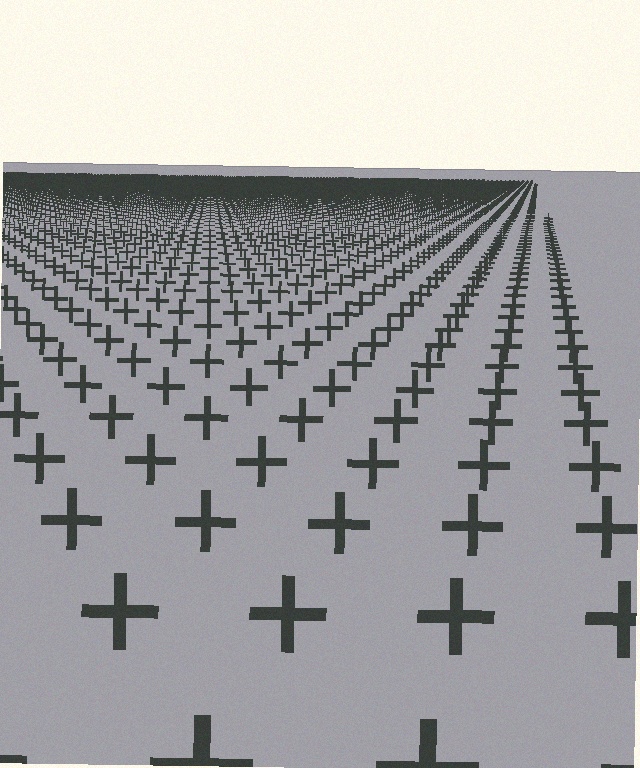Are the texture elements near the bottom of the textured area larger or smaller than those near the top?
Larger. Near the bottom, elements are closer to the viewer and appear at a bigger on-screen size.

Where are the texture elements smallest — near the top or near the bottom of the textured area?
Near the top.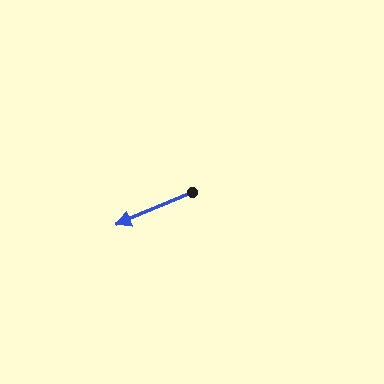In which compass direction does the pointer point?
Southwest.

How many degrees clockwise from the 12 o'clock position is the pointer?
Approximately 247 degrees.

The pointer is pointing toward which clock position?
Roughly 8 o'clock.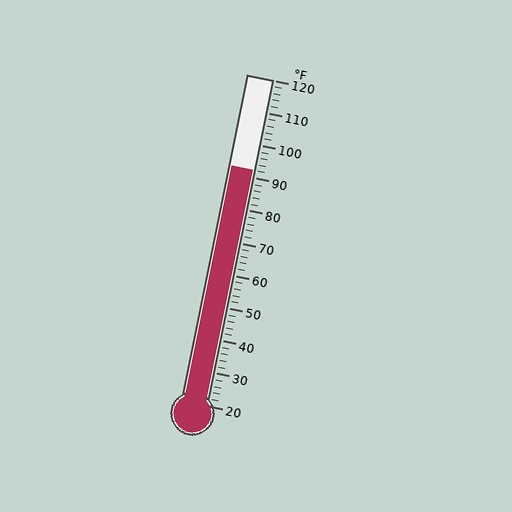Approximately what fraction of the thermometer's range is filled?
The thermometer is filled to approximately 70% of its range.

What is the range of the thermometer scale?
The thermometer scale ranges from 20°F to 120°F.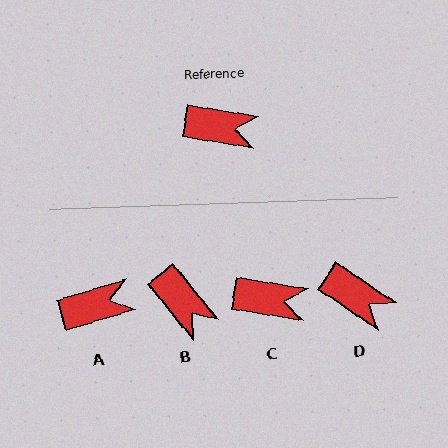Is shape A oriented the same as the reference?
No, it is off by about 26 degrees.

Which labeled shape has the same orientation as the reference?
C.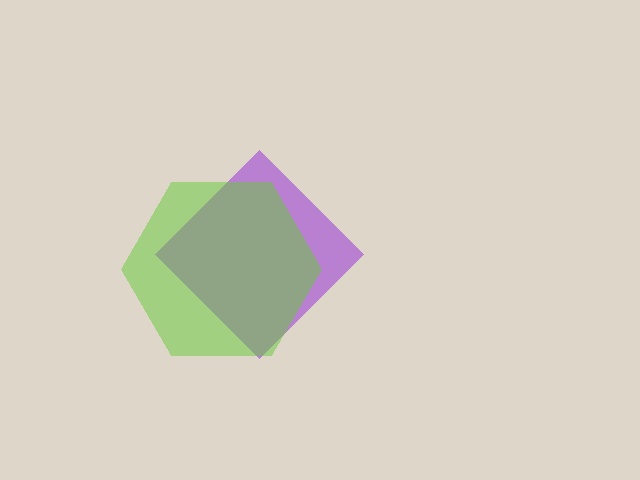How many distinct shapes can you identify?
There are 2 distinct shapes: a purple diamond, a lime hexagon.